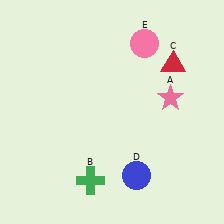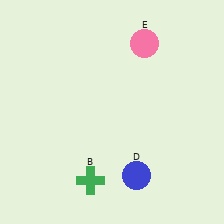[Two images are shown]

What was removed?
The red triangle (C), the pink star (A) were removed in Image 2.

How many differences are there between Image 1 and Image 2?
There are 2 differences between the two images.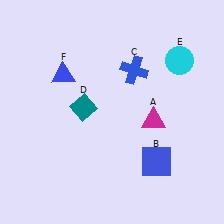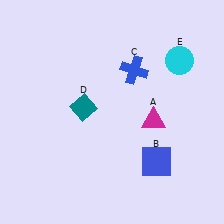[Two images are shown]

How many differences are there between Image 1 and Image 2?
There is 1 difference between the two images.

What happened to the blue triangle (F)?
The blue triangle (F) was removed in Image 2. It was in the top-left area of Image 1.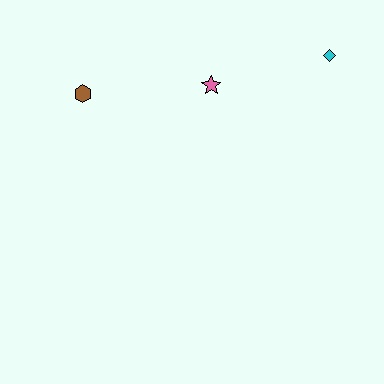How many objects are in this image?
There are 3 objects.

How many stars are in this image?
There is 1 star.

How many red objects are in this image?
There are no red objects.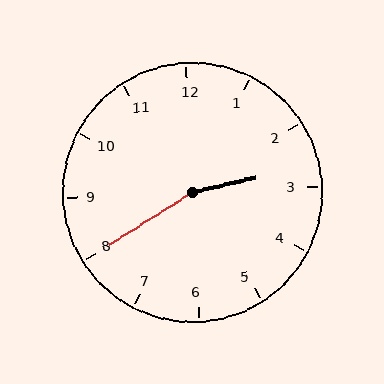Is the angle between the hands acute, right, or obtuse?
It is obtuse.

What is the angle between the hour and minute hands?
Approximately 160 degrees.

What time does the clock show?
2:40.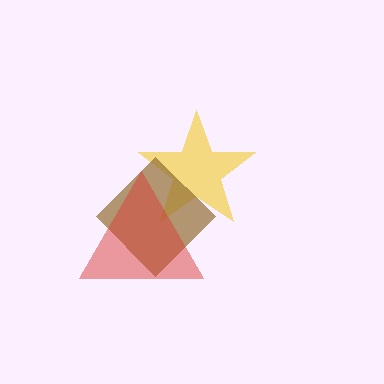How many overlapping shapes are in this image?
There are 3 overlapping shapes in the image.